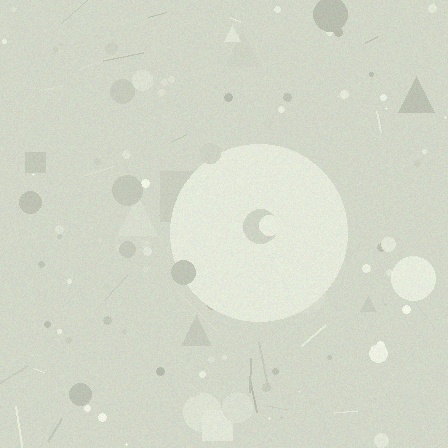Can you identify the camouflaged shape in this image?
The camouflaged shape is a circle.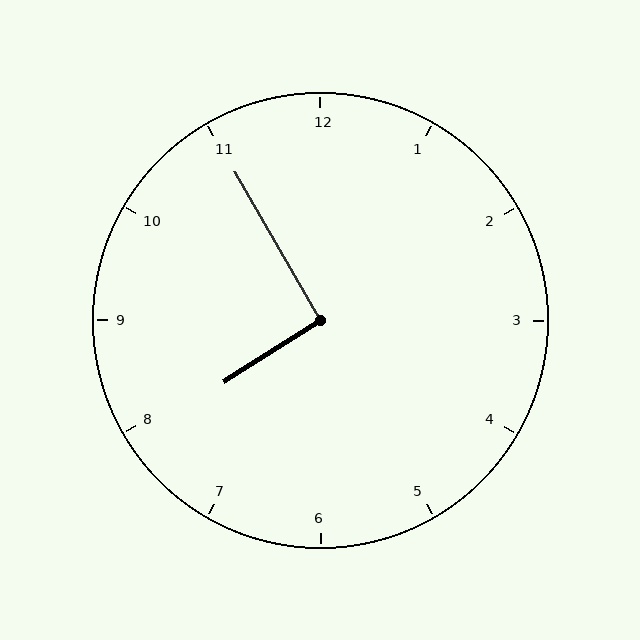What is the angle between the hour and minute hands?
Approximately 92 degrees.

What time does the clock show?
7:55.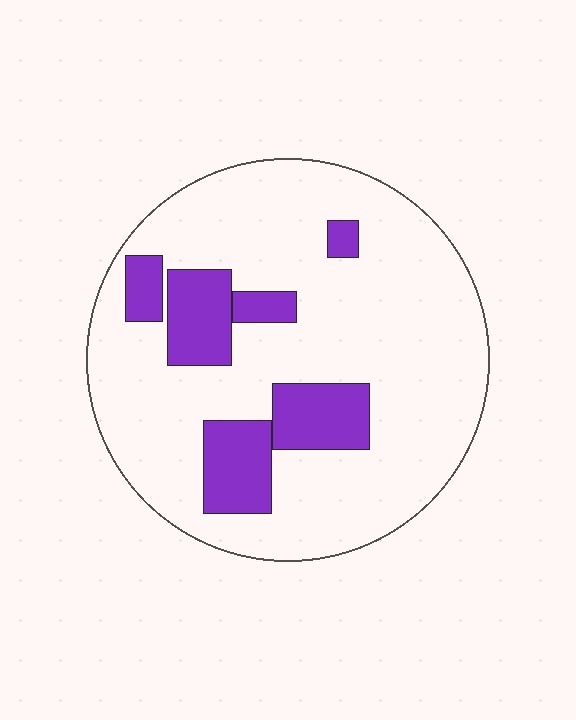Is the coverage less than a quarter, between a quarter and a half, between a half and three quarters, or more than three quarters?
Less than a quarter.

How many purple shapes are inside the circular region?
6.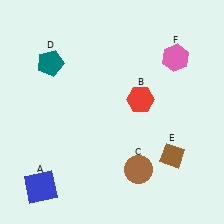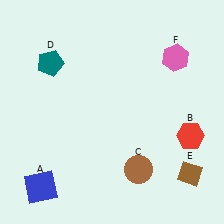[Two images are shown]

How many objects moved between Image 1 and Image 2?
2 objects moved between the two images.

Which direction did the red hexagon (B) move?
The red hexagon (B) moved right.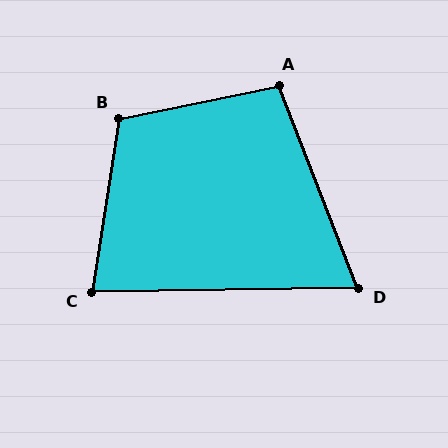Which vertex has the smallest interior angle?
D, at approximately 69 degrees.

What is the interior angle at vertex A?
Approximately 100 degrees (obtuse).